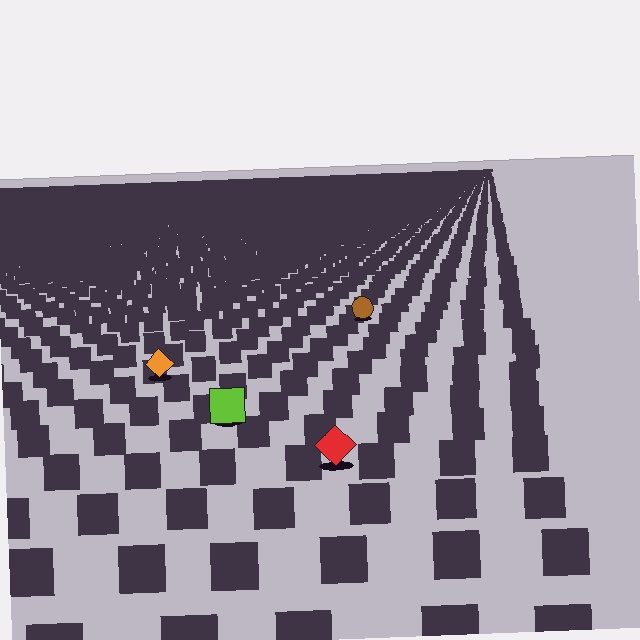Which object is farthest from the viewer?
The brown circle is farthest from the viewer. It appears smaller and the ground texture around it is denser.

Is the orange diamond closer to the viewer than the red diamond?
No. The red diamond is closer — you can tell from the texture gradient: the ground texture is coarser near it.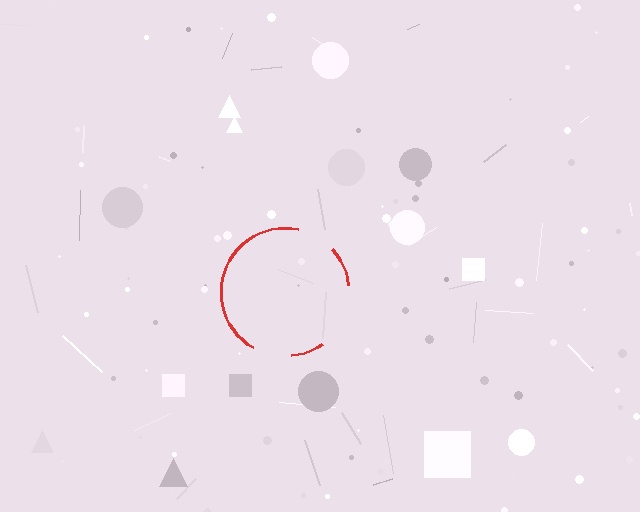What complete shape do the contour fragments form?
The contour fragments form a circle.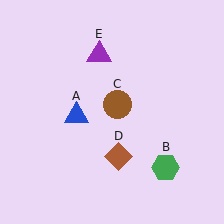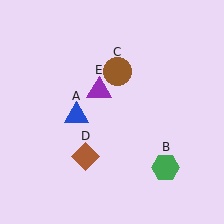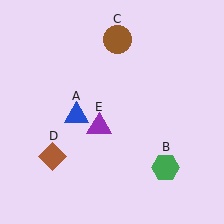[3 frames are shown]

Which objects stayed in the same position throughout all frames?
Blue triangle (object A) and green hexagon (object B) remained stationary.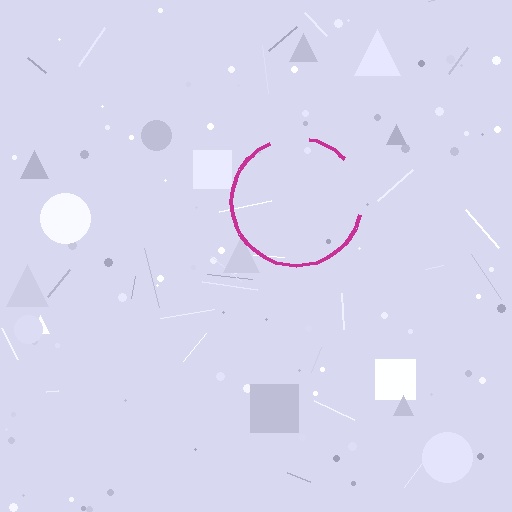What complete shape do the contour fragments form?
The contour fragments form a circle.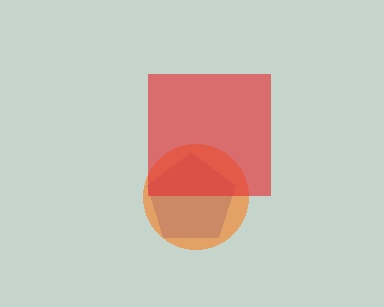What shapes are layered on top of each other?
The layered shapes are: a blue pentagon, an orange circle, a red square.